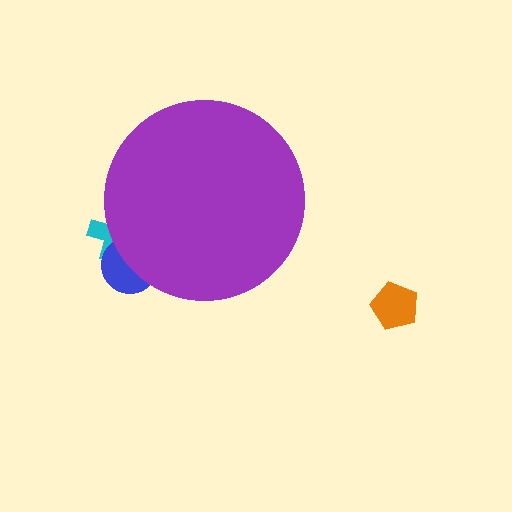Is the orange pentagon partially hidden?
No, the orange pentagon is fully visible.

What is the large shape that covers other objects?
A purple circle.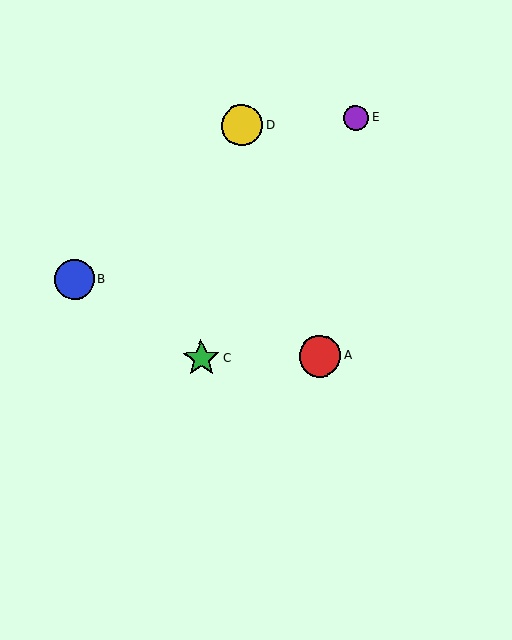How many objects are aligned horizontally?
2 objects (A, C) are aligned horizontally.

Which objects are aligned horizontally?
Objects A, C are aligned horizontally.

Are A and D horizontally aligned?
No, A is at y≈356 and D is at y≈125.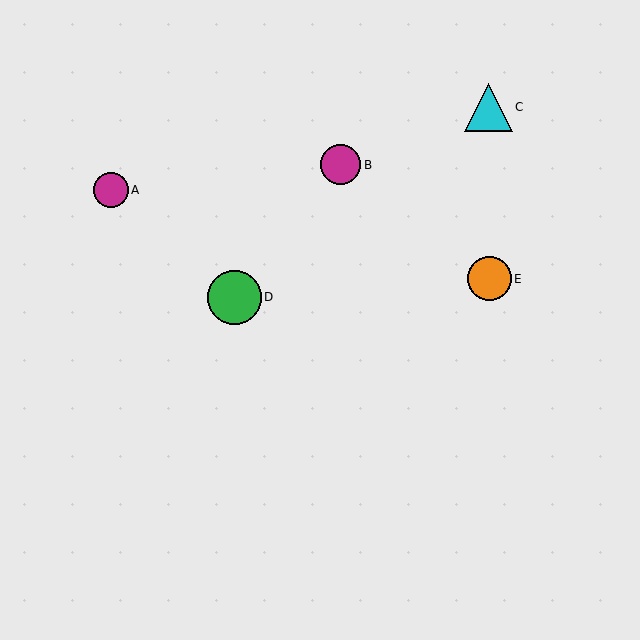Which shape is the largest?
The green circle (labeled D) is the largest.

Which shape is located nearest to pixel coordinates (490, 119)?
The cyan triangle (labeled C) at (488, 107) is nearest to that location.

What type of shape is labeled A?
Shape A is a magenta circle.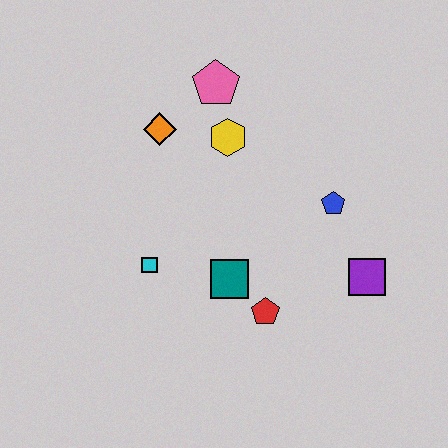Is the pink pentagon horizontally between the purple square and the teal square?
No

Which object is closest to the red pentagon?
The teal square is closest to the red pentagon.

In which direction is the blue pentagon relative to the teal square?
The blue pentagon is to the right of the teal square.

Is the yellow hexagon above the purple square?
Yes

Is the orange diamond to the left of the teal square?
Yes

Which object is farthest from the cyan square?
The purple square is farthest from the cyan square.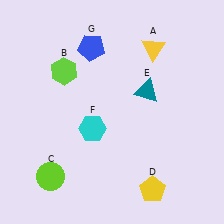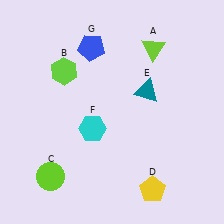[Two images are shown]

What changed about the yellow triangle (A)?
In Image 1, A is yellow. In Image 2, it changed to lime.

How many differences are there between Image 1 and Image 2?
There is 1 difference between the two images.